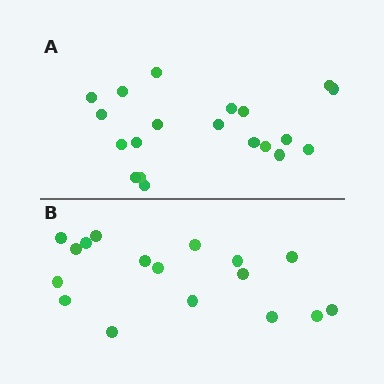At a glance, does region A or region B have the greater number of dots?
Region A (the top region) has more dots.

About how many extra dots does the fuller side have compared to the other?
Region A has just a few more — roughly 2 or 3 more dots than region B.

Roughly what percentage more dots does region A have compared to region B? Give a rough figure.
About 20% more.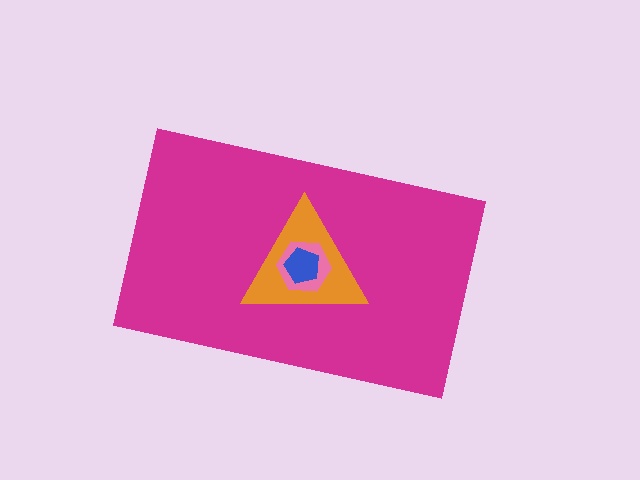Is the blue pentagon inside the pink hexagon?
Yes.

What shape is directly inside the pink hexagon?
The blue pentagon.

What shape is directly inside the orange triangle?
The pink hexagon.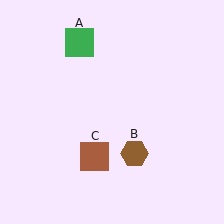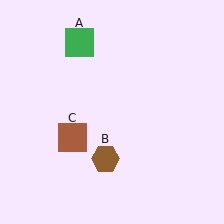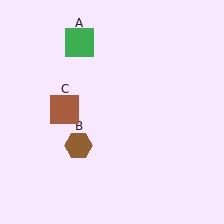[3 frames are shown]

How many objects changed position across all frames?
2 objects changed position: brown hexagon (object B), brown square (object C).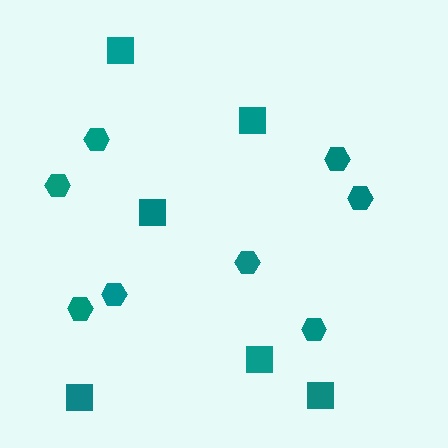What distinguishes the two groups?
There are 2 groups: one group of hexagons (8) and one group of squares (6).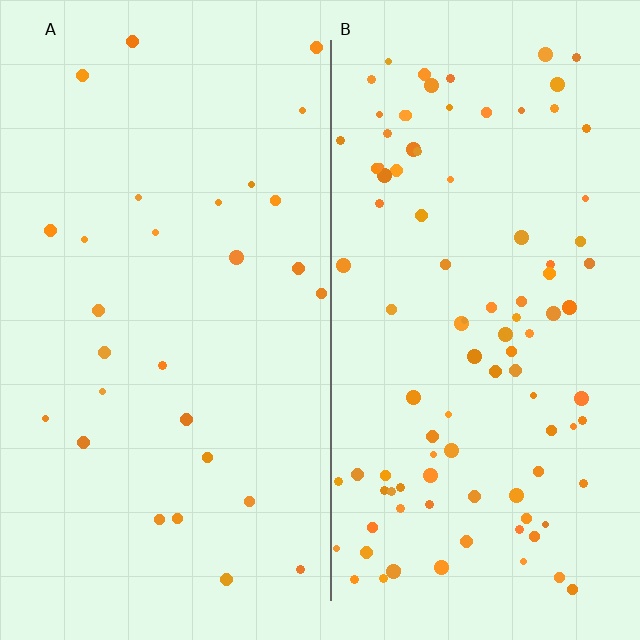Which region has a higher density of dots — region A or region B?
B (the right).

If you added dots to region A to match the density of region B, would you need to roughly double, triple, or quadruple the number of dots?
Approximately quadruple.